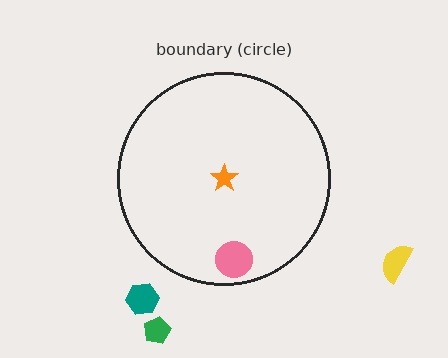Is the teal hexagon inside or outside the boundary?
Outside.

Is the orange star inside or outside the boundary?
Inside.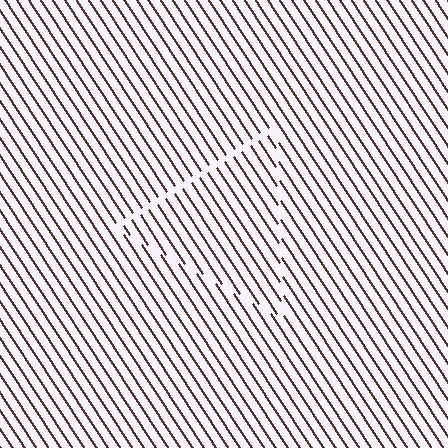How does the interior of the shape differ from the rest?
The interior of the shape contains the same grating, shifted by half a period — the contour is defined by the phase discontinuity where line-ends from the inner and outer gratings abut.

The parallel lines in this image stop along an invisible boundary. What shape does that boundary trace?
An illusory triangle. The interior of the shape contains the same grating, shifted by half a period — the contour is defined by the phase discontinuity where line-ends from the inner and outer gratings abut.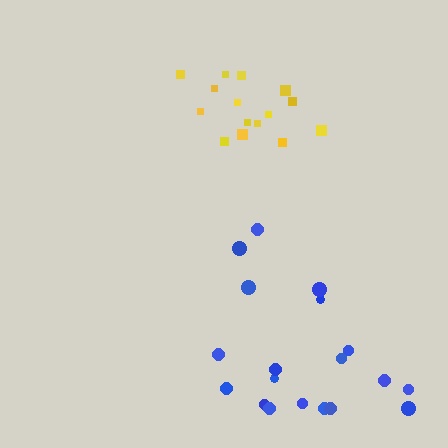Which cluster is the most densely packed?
Yellow.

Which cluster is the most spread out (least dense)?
Blue.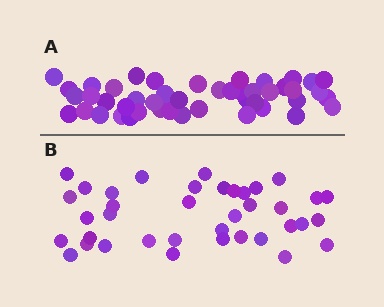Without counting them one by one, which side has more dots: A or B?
Region A (the top region) has more dots.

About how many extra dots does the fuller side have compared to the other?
Region A has roughly 8 or so more dots than region B.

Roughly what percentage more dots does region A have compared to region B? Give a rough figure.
About 20% more.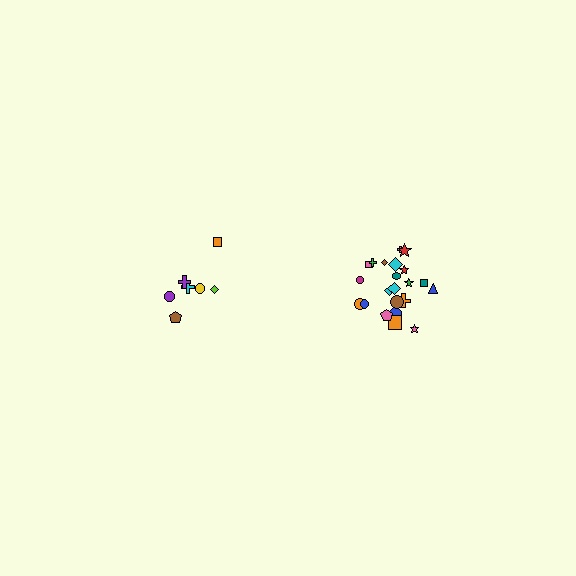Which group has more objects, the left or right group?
The right group.